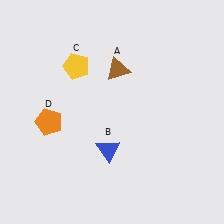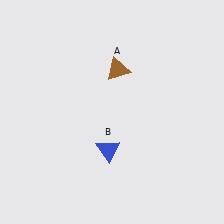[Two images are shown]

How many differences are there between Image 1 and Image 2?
There are 2 differences between the two images.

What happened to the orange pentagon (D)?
The orange pentagon (D) was removed in Image 2. It was in the bottom-left area of Image 1.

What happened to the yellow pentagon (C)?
The yellow pentagon (C) was removed in Image 2. It was in the top-left area of Image 1.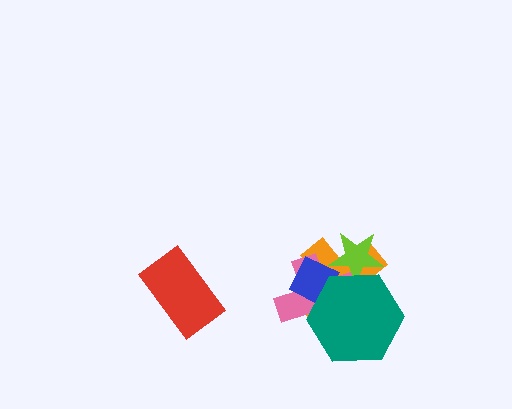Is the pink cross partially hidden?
Yes, it is partially covered by another shape.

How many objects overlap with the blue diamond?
4 objects overlap with the blue diamond.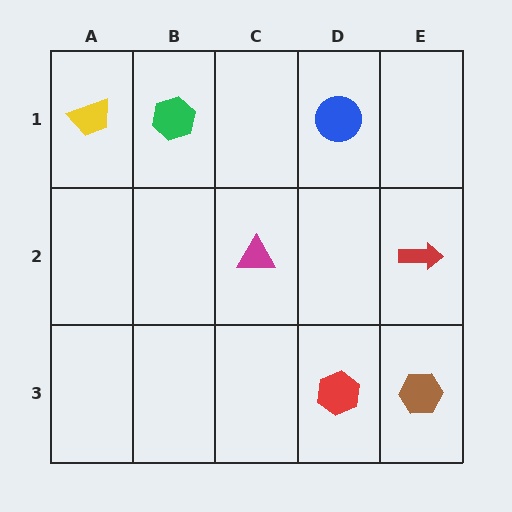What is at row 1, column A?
A yellow trapezoid.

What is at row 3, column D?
A red hexagon.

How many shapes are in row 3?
2 shapes.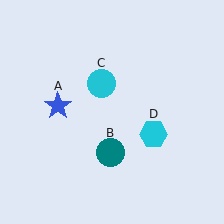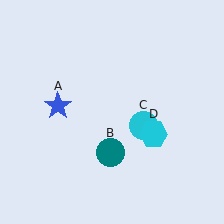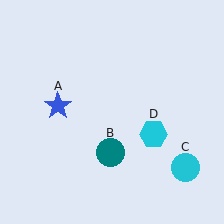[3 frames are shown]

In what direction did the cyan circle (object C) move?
The cyan circle (object C) moved down and to the right.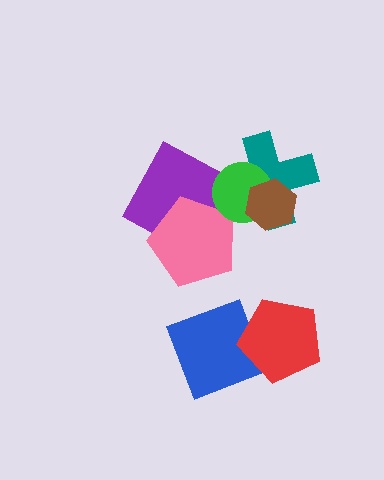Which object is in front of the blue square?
The red pentagon is in front of the blue square.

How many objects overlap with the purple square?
2 objects overlap with the purple square.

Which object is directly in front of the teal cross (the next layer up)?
The green circle is directly in front of the teal cross.